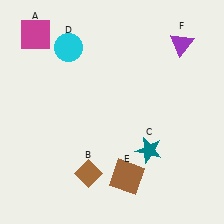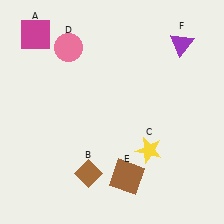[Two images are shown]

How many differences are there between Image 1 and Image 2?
There are 2 differences between the two images.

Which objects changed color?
C changed from teal to yellow. D changed from cyan to pink.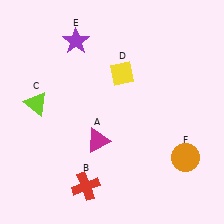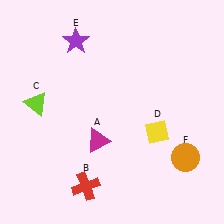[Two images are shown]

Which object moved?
The yellow diamond (D) moved down.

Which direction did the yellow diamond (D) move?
The yellow diamond (D) moved down.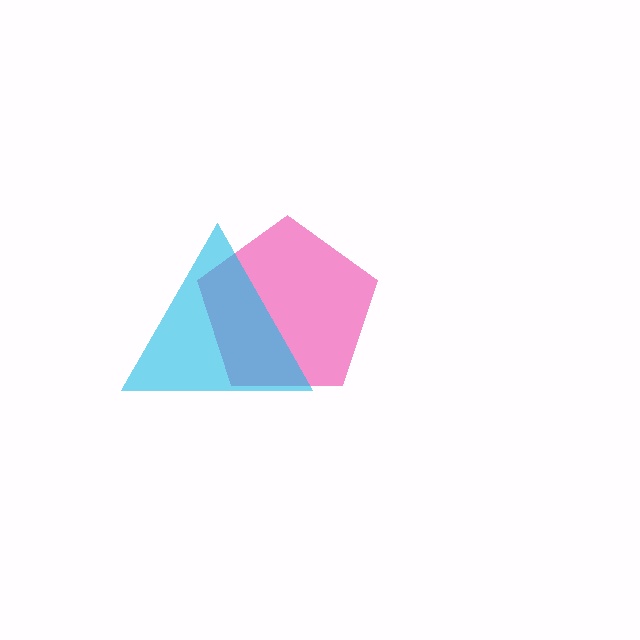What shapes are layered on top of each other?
The layered shapes are: a pink pentagon, a cyan triangle.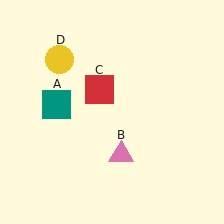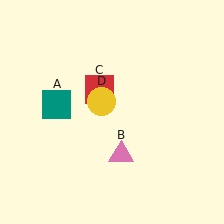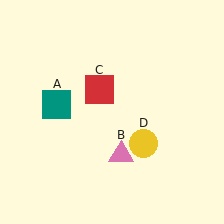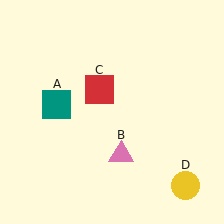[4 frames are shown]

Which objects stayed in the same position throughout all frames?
Teal square (object A) and pink triangle (object B) and red square (object C) remained stationary.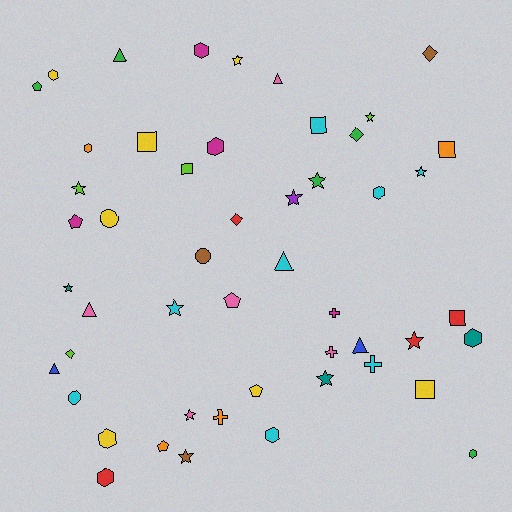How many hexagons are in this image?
There are 10 hexagons.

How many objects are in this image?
There are 50 objects.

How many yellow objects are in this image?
There are 7 yellow objects.